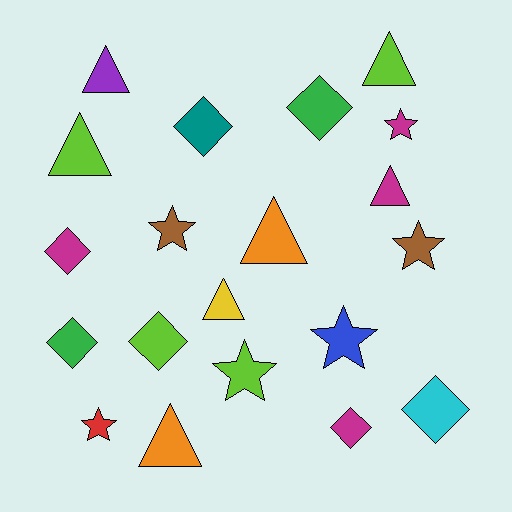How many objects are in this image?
There are 20 objects.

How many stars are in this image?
There are 6 stars.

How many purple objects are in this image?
There is 1 purple object.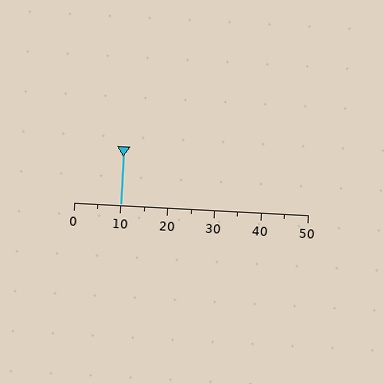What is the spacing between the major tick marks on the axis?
The major ticks are spaced 10 apart.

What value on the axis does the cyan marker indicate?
The marker indicates approximately 10.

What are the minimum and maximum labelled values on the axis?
The axis runs from 0 to 50.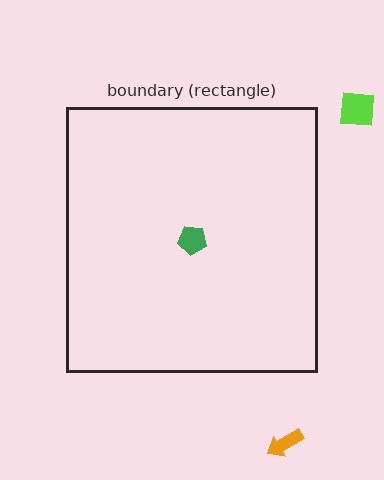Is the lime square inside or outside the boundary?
Outside.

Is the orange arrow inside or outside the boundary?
Outside.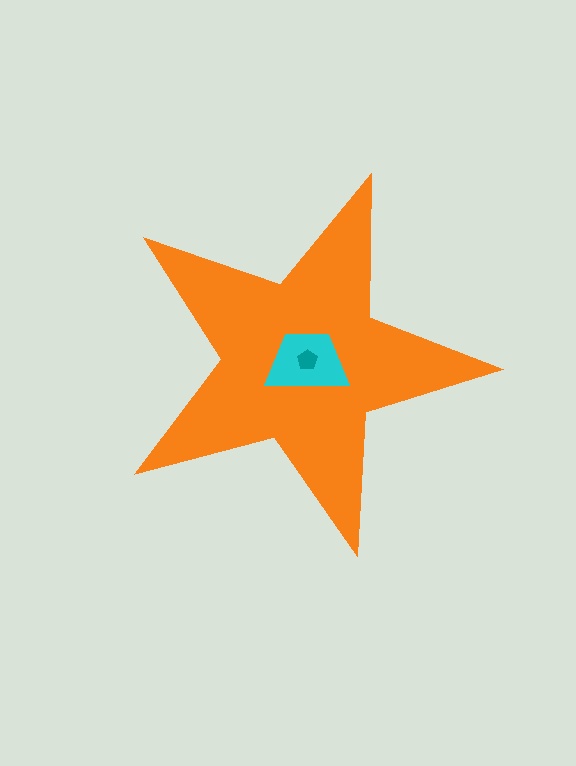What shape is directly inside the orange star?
The cyan trapezoid.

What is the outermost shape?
The orange star.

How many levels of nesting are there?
3.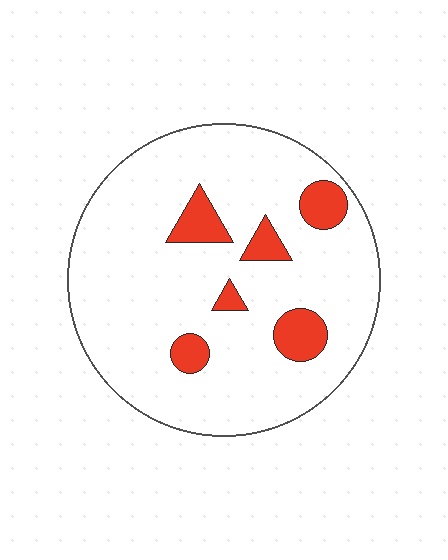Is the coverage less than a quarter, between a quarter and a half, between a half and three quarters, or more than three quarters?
Less than a quarter.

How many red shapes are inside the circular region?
6.